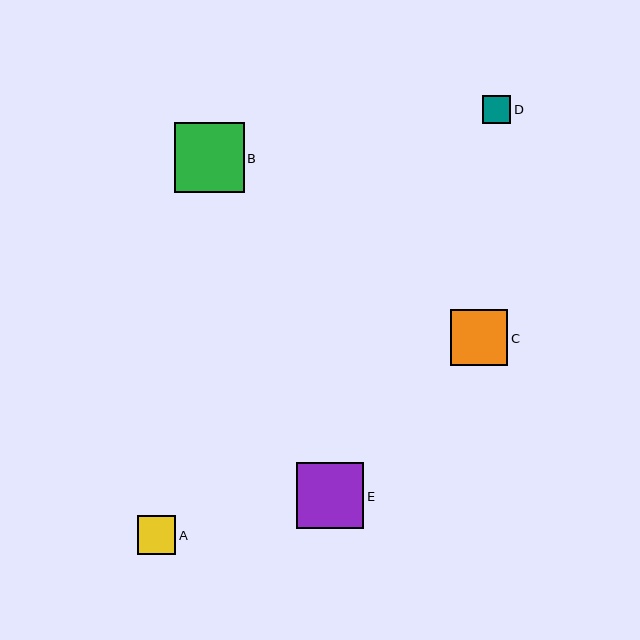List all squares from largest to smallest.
From largest to smallest: B, E, C, A, D.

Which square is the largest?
Square B is the largest with a size of approximately 69 pixels.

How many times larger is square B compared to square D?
Square B is approximately 2.5 times the size of square D.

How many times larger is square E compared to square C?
Square E is approximately 1.2 times the size of square C.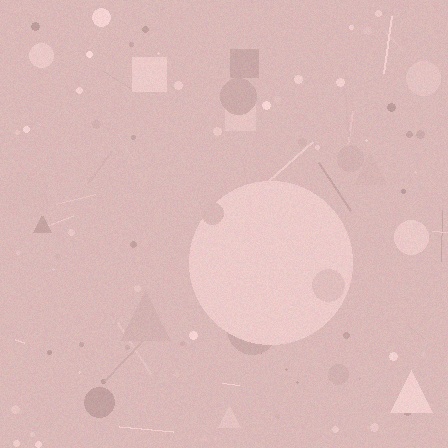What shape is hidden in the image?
A circle is hidden in the image.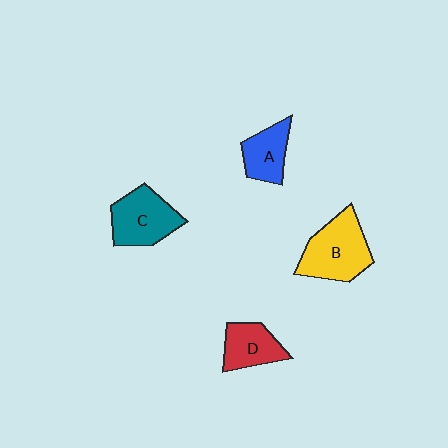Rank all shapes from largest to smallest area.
From largest to smallest: B (yellow), C (teal), D (red), A (blue).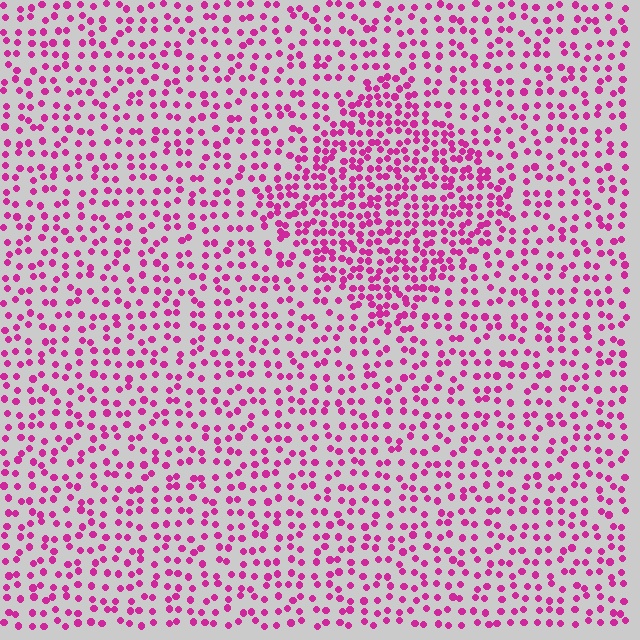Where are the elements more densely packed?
The elements are more densely packed inside the diamond boundary.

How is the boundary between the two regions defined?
The boundary is defined by a change in element density (approximately 1.8x ratio). All elements are the same color, size, and shape.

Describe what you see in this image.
The image contains small magenta elements arranged at two different densities. A diamond-shaped region is visible where the elements are more densely packed than the surrounding area.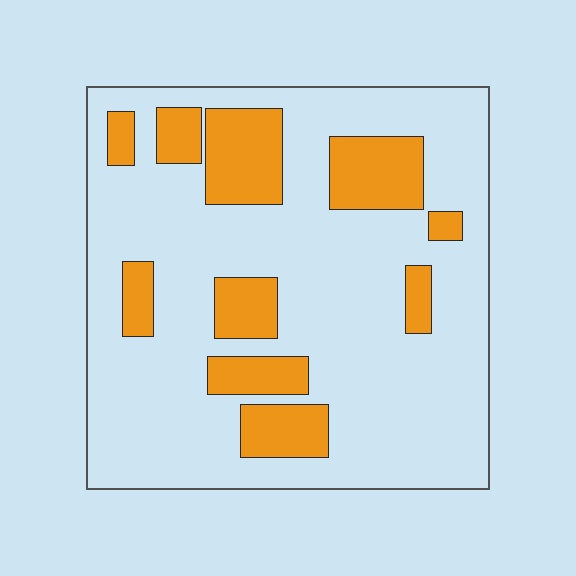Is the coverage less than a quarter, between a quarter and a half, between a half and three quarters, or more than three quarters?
Less than a quarter.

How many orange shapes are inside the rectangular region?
10.